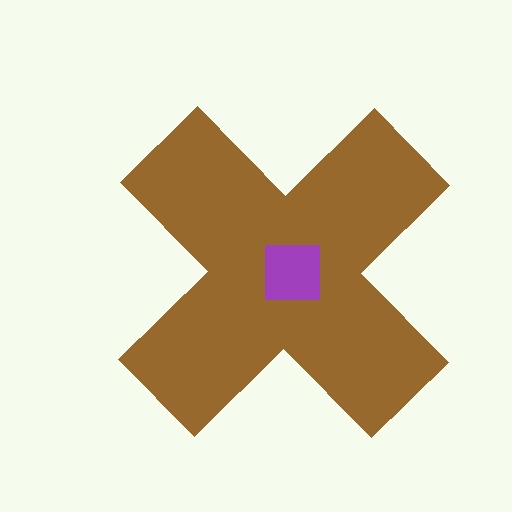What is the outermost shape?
The brown cross.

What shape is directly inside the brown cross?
The purple square.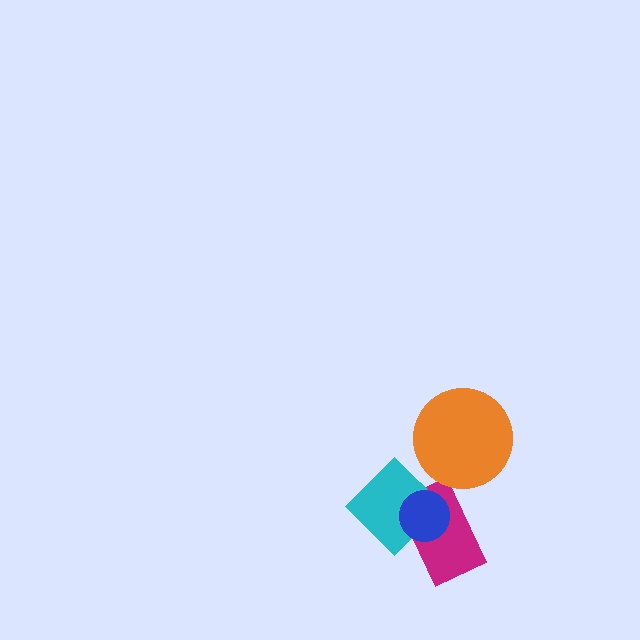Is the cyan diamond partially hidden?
Yes, it is partially covered by another shape.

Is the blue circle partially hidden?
No, no other shape covers it.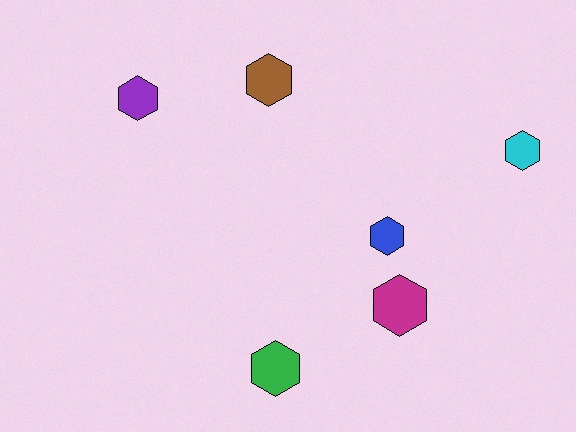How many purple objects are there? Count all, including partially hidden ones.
There is 1 purple object.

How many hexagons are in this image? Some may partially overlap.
There are 6 hexagons.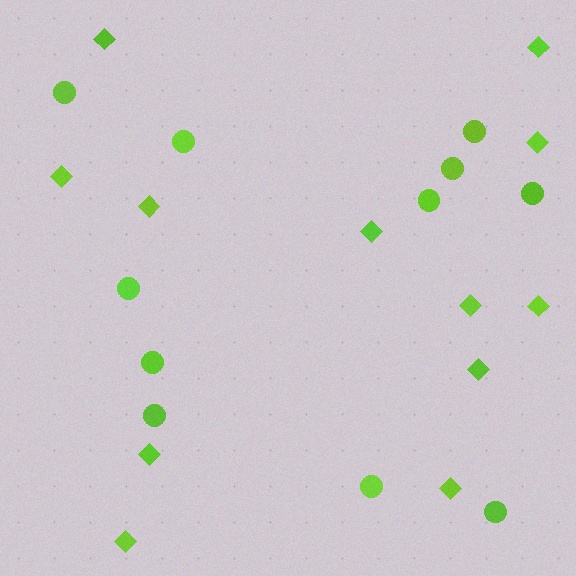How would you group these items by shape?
There are 2 groups: one group of diamonds (12) and one group of circles (11).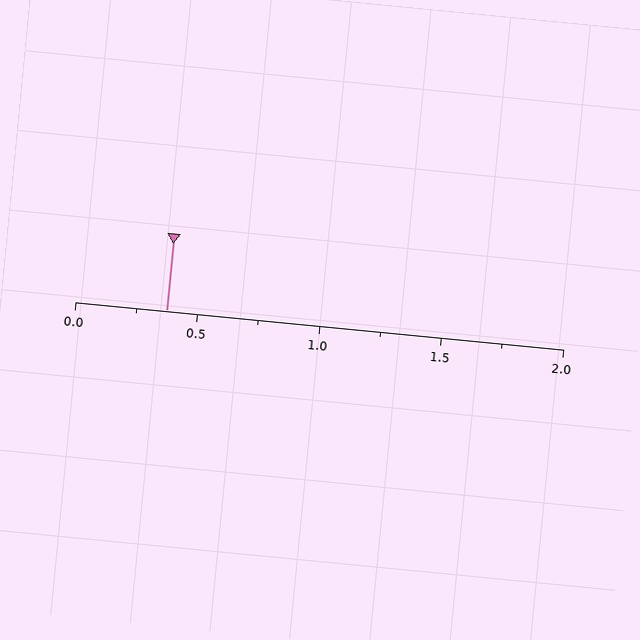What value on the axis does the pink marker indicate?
The marker indicates approximately 0.38.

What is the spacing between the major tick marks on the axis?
The major ticks are spaced 0.5 apart.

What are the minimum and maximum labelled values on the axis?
The axis runs from 0.0 to 2.0.